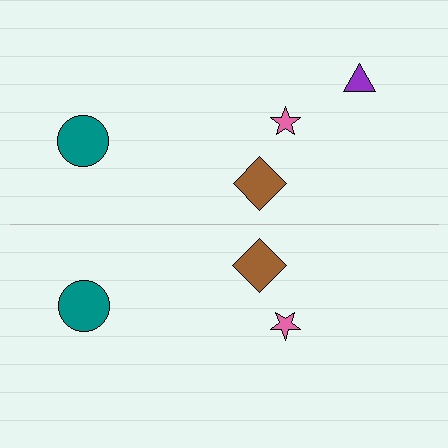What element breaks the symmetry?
A purple triangle is missing from the bottom side.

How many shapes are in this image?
There are 7 shapes in this image.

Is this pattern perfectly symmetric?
No, the pattern is not perfectly symmetric. A purple triangle is missing from the bottom side.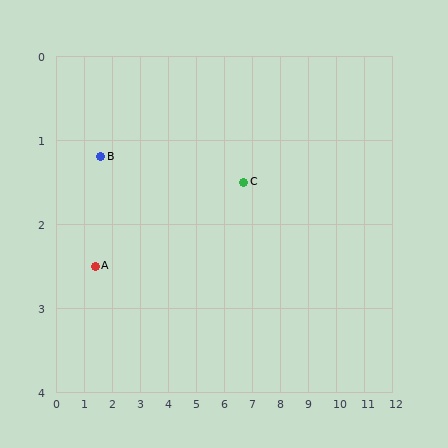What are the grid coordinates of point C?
Point C is at approximately (6.7, 1.5).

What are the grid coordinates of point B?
Point B is at approximately (1.6, 1.2).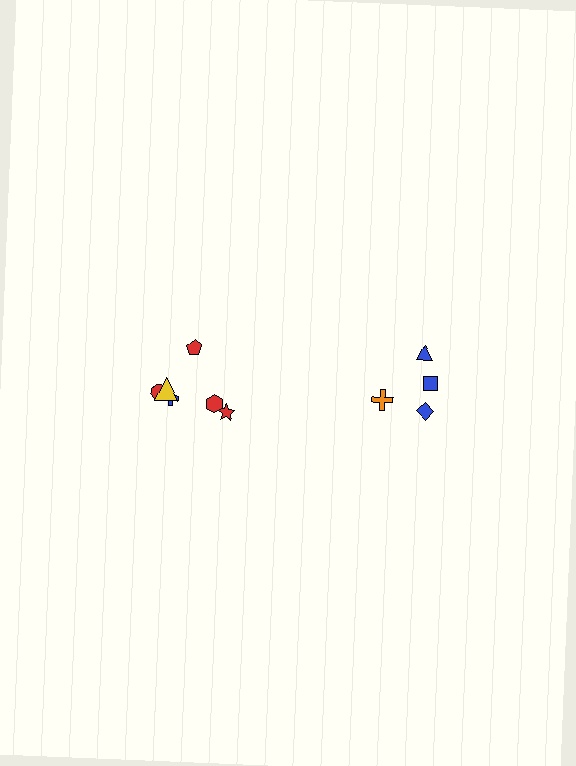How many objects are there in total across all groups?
There are 10 objects.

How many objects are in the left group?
There are 6 objects.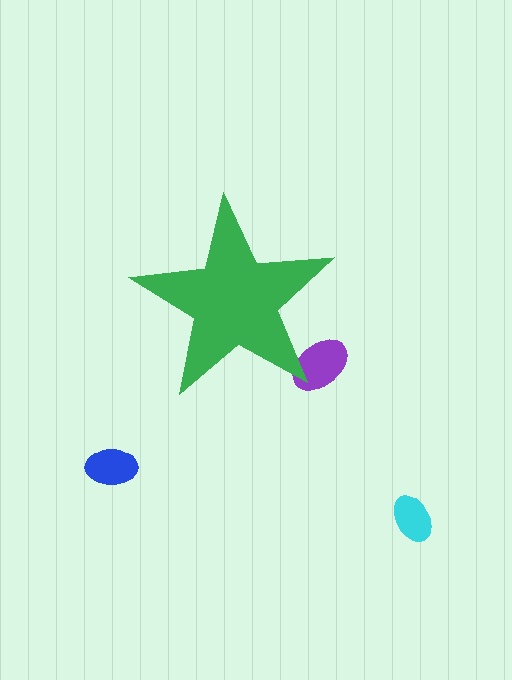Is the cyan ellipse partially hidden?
No, the cyan ellipse is fully visible.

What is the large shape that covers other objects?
A green star.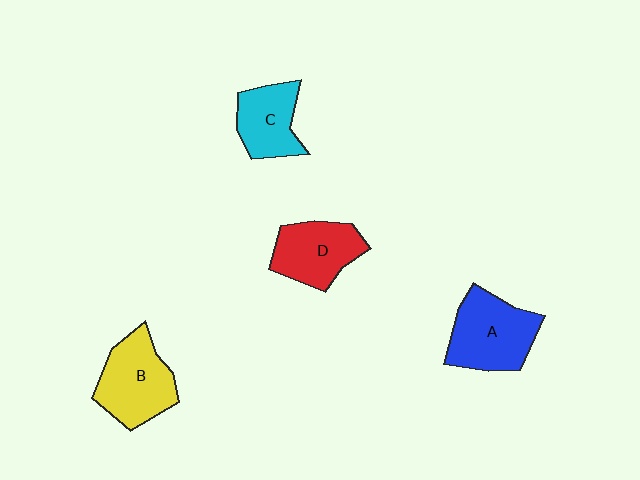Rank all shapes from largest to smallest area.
From largest to smallest: A (blue), B (yellow), D (red), C (cyan).